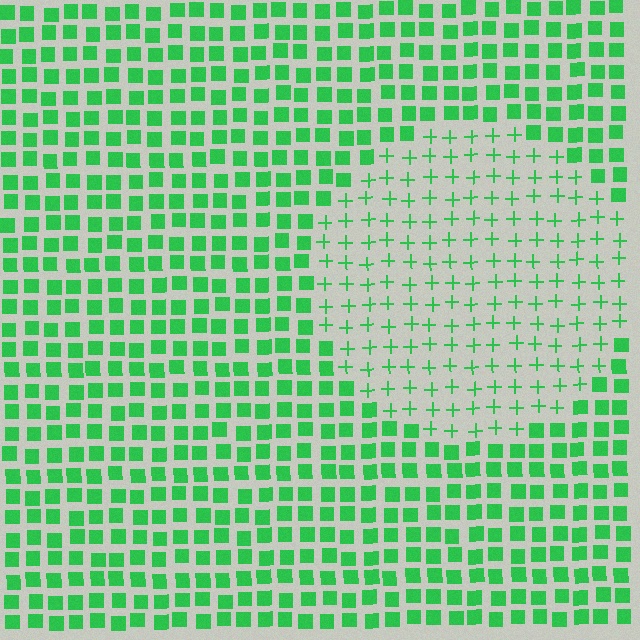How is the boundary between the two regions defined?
The boundary is defined by a change in element shape: plus signs inside vs. squares outside. All elements share the same color and spacing.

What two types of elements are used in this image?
The image uses plus signs inside the circle region and squares outside it.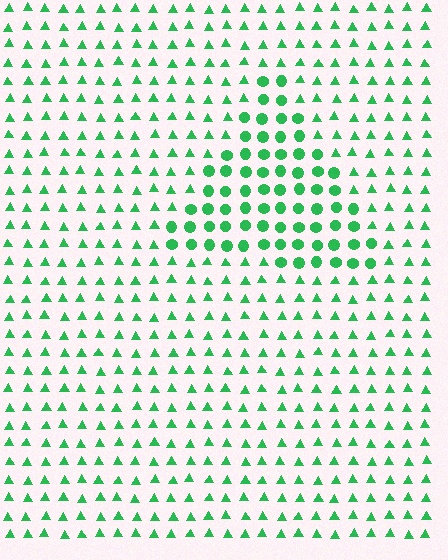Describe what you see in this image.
The image is filled with small green elements arranged in a uniform grid. A triangle-shaped region contains circles, while the surrounding area contains triangles. The boundary is defined purely by the change in element shape.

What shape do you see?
I see a triangle.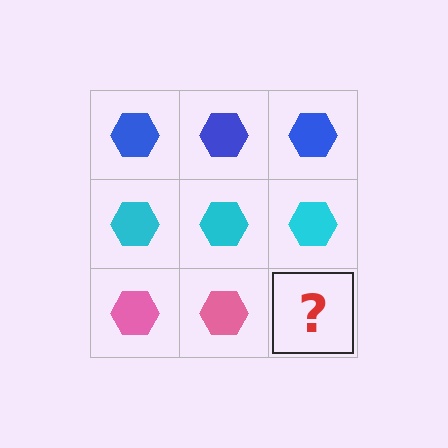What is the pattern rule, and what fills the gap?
The rule is that each row has a consistent color. The gap should be filled with a pink hexagon.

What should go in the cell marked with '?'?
The missing cell should contain a pink hexagon.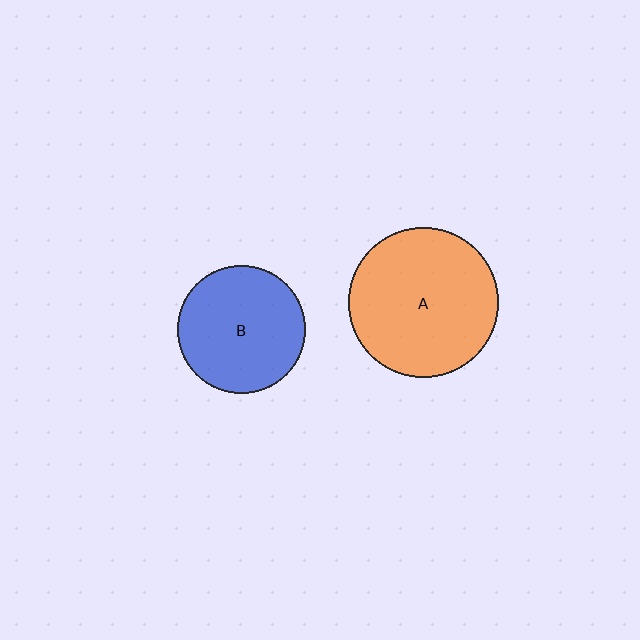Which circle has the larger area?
Circle A (orange).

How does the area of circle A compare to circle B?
Approximately 1.4 times.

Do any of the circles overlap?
No, none of the circles overlap.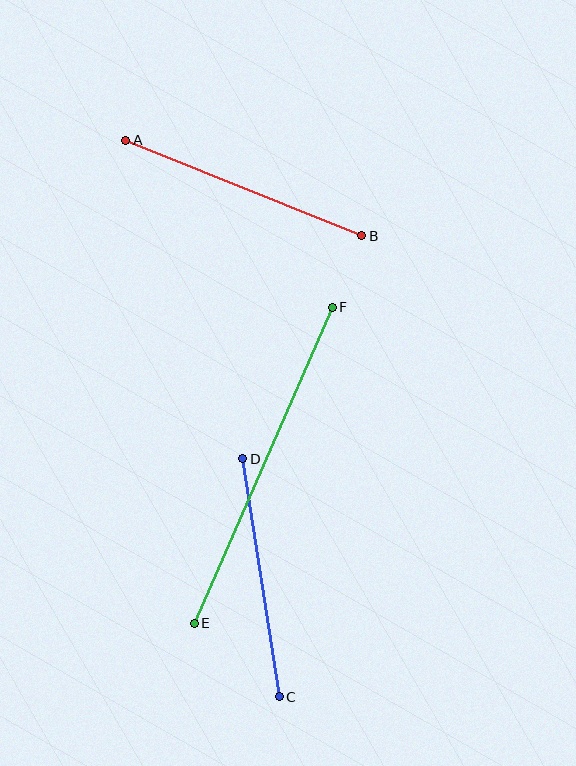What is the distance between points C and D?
The distance is approximately 241 pixels.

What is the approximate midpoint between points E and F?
The midpoint is at approximately (263, 465) pixels.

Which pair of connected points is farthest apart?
Points E and F are farthest apart.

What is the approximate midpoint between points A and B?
The midpoint is at approximately (244, 188) pixels.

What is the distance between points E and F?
The distance is approximately 344 pixels.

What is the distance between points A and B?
The distance is approximately 254 pixels.